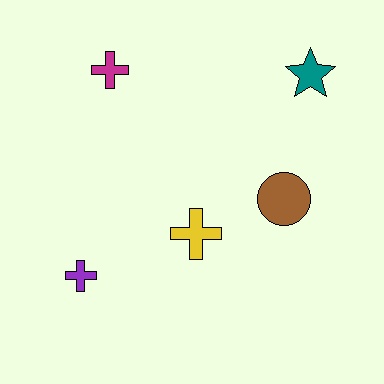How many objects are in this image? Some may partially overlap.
There are 5 objects.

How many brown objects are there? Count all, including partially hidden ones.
There is 1 brown object.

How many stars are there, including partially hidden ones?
There is 1 star.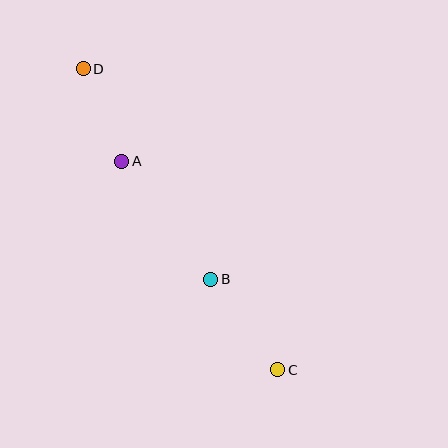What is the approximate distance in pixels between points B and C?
The distance between B and C is approximately 112 pixels.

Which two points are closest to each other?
Points A and D are closest to each other.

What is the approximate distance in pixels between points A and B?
The distance between A and B is approximately 148 pixels.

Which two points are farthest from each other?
Points C and D are farthest from each other.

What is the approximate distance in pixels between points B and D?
The distance between B and D is approximately 246 pixels.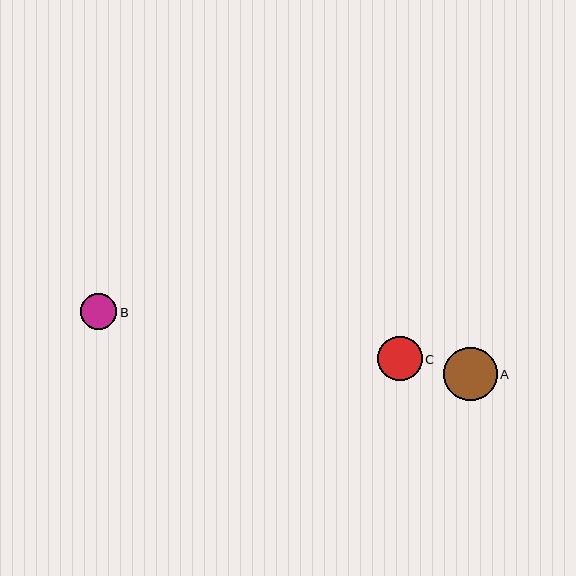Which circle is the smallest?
Circle B is the smallest with a size of approximately 36 pixels.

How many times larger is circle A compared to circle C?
Circle A is approximately 1.2 times the size of circle C.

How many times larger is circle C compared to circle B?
Circle C is approximately 1.3 times the size of circle B.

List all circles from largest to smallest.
From largest to smallest: A, C, B.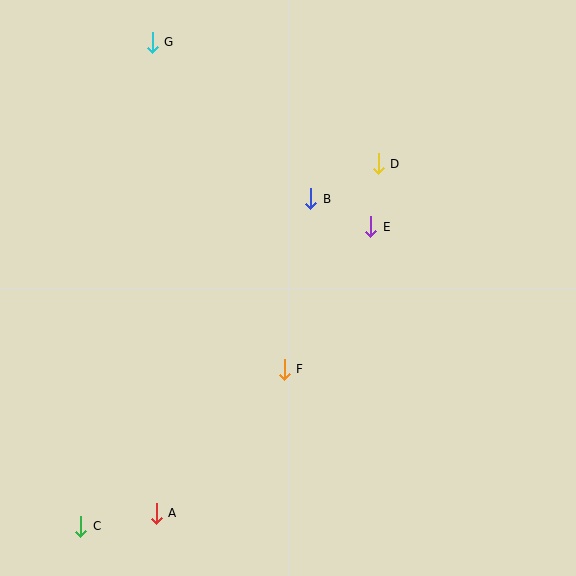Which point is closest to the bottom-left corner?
Point C is closest to the bottom-left corner.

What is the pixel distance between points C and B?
The distance between C and B is 400 pixels.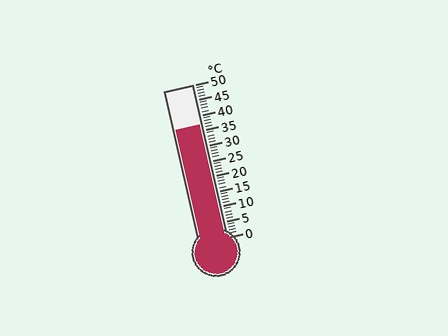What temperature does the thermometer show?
The thermometer shows approximately 37°C.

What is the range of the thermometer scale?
The thermometer scale ranges from 0°C to 50°C.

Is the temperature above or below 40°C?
The temperature is below 40°C.